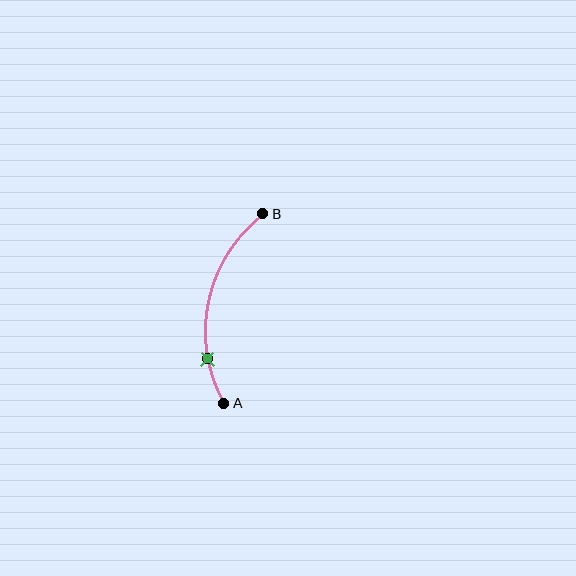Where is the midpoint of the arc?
The arc midpoint is the point on the curve farthest from the straight line joining A and B. It sits to the left of that line.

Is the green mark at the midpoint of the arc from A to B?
No. The green mark lies on the arc but is closer to endpoint A. The arc midpoint would be at the point on the curve equidistant along the arc from both A and B.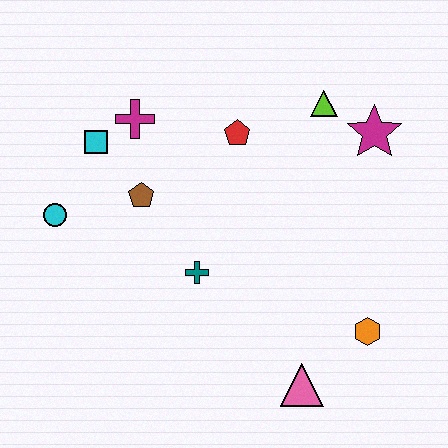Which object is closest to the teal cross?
The brown pentagon is closest to the teal cross.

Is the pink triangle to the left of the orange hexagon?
Yes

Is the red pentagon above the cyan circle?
Yes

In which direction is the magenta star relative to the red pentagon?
The magenta star is to the right of the red pentagon.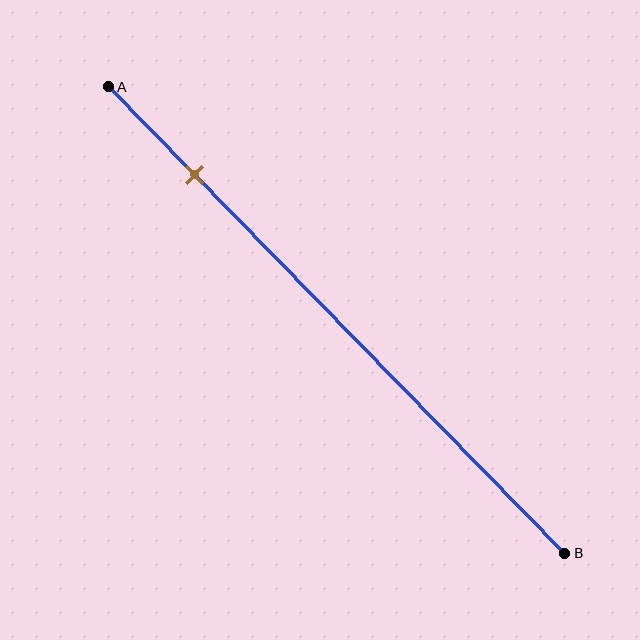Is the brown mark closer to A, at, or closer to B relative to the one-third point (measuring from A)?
The brown mark is closer to point A than the one-third point of segment AB.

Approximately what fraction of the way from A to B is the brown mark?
The brown mark is approximately 20% of the way from A to B.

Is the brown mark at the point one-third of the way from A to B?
No, the mark is at about 20% from A, not at the 33% one-third point.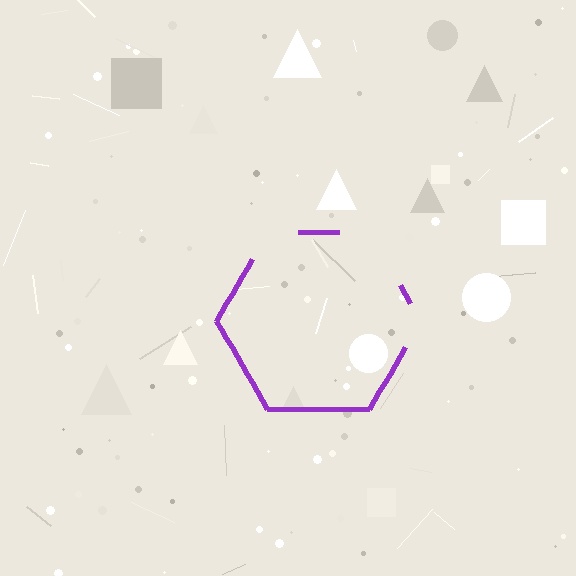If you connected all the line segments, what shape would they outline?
They would outline a hexagon.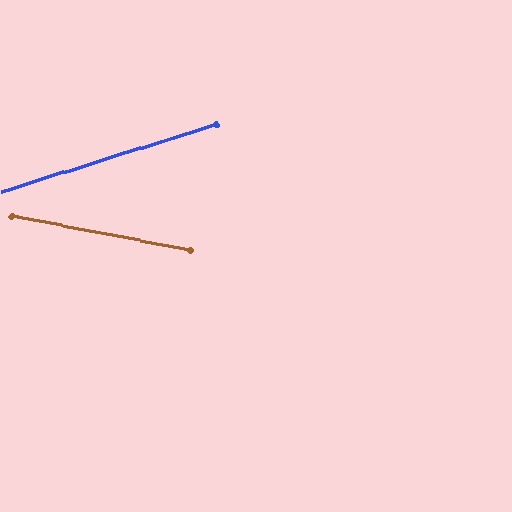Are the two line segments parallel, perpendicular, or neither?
Neither parallel nor perpendicular — they differ by about 28°.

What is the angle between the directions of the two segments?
Approximately 28 degrees.